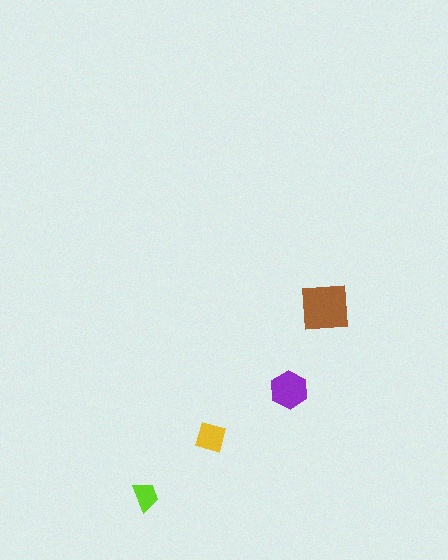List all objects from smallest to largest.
The lime trapezoid, the yellow diamond, the purple hexagon, the brown square.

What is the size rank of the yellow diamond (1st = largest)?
3rd.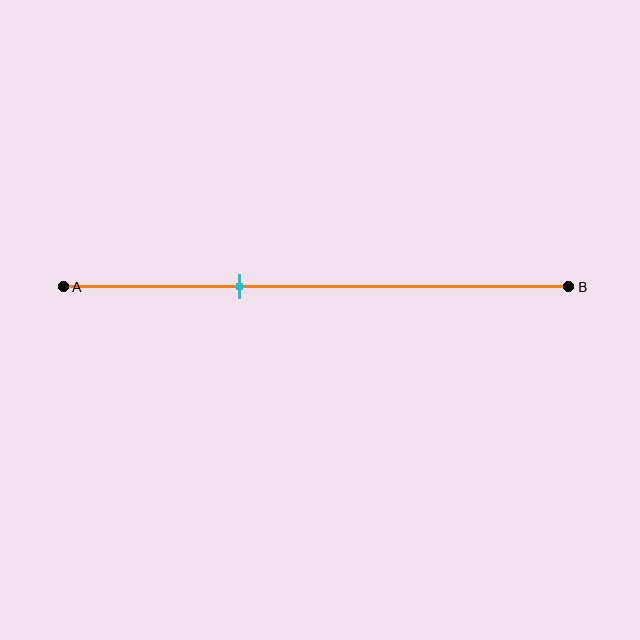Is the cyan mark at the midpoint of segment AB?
No, the mark is at about 35% from A, not at the 50% midpoint.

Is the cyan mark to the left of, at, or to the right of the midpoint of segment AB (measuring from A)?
The cyan mark is to the left of the midpoint of segment AB.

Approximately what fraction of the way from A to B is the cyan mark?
The cyan mark is approximately 35% of the way from A to B.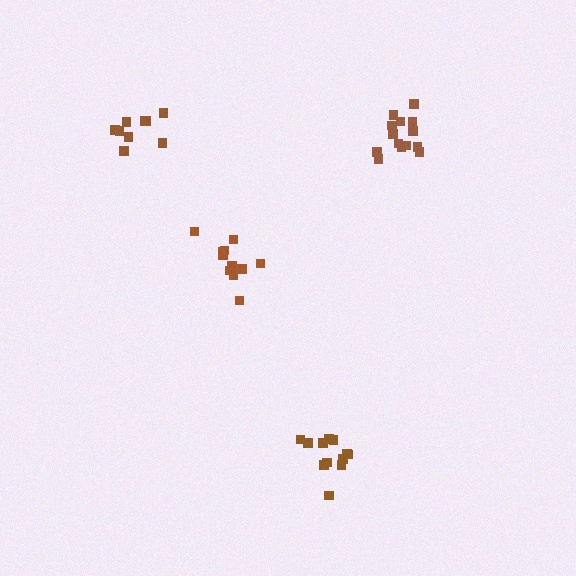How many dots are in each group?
Group 1: 14 dots, Group 2: 12 dots, Group 3: 11 dots, Group 4: 9 dots (46 total).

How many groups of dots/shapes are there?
There are 4 groups.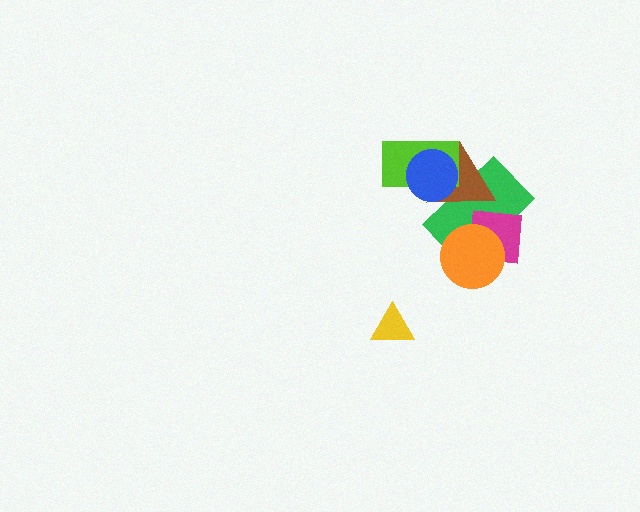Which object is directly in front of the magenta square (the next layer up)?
The brown triangle is directly in front of the magenta square.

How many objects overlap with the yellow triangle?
0 objects overlap with the yellow triangle.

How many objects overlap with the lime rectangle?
3 objects overlap with the lime rectangle.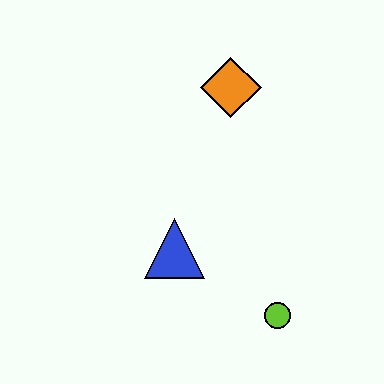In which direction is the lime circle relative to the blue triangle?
The lime circle is to the right of the blue triangle.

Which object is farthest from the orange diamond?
The lime circle is farthest from the orange diamond.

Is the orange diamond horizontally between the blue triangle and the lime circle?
Yes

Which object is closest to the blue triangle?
The lime circle is closest to the blue triangle.